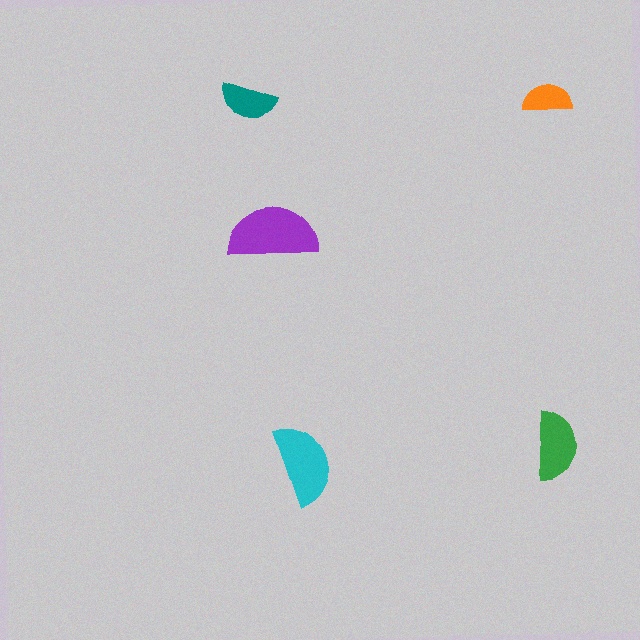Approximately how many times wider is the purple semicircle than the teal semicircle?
About 1.5 times wider.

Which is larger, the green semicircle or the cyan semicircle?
The cyan one.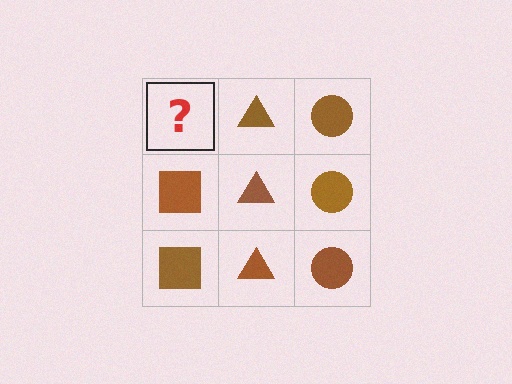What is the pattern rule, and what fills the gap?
The rule is that each column has a consistent shape. The gap should be filled with a brown square.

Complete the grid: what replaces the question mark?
The question mark should be replaced with a brown square.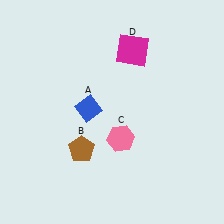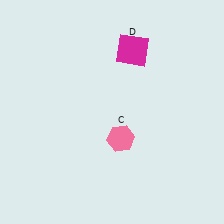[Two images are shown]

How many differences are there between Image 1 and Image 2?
There are 2 differences between the two images.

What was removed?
The brown pentagon (B), the blue diamond (A) were removed in Image 2.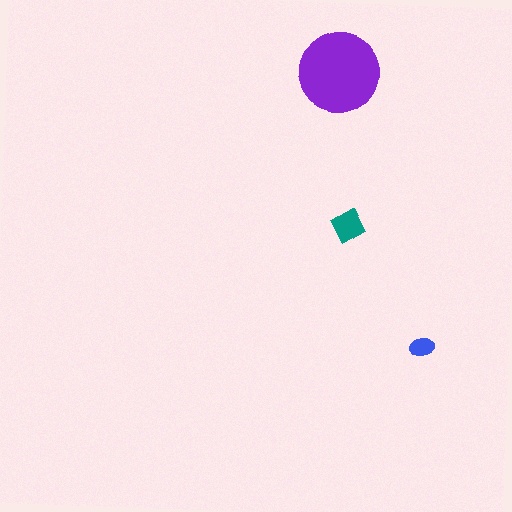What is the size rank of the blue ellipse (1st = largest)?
3rd.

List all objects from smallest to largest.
The blue ellipse, the teal square, the purple circle.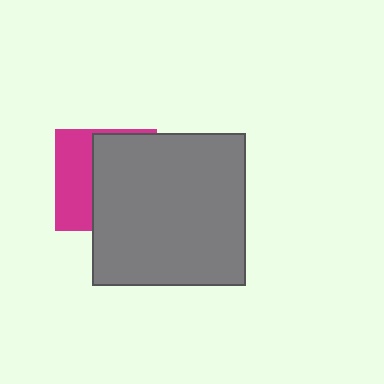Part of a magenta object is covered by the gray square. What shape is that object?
It is a square.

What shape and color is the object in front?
The object in front is a gray square.